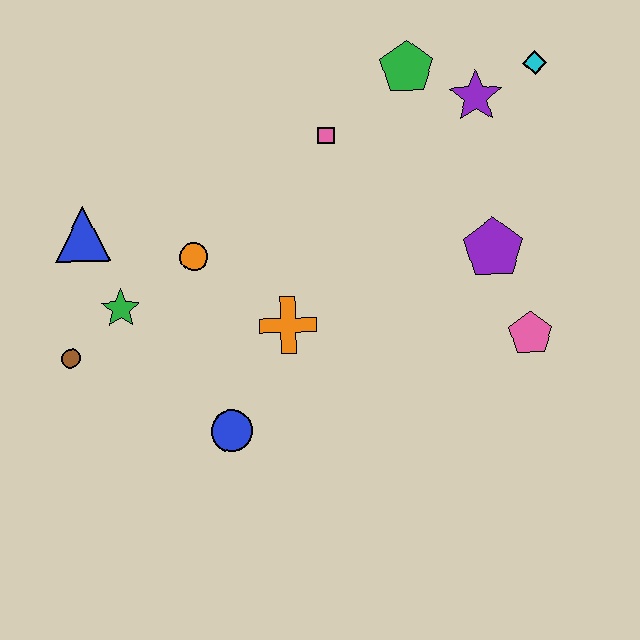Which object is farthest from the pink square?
The brown circle is farthest from the pink square.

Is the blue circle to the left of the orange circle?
No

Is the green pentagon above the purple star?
Yes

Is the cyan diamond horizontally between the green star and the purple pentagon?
No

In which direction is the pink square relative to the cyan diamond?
The pink square is to the left of the cyan diamond.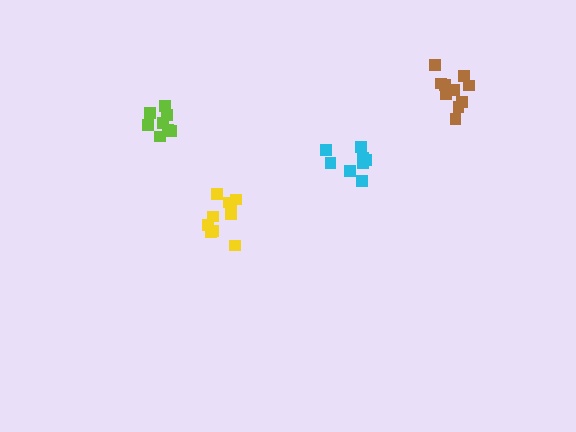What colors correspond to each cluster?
The clusters are colored: yellow, brown, cyan, lime.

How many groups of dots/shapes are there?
There are 4 groups.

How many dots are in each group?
Group 1: 10 dots, Group 2: 10 dots, Group 3: 8 dots, Group 4: 8 dots (36 total).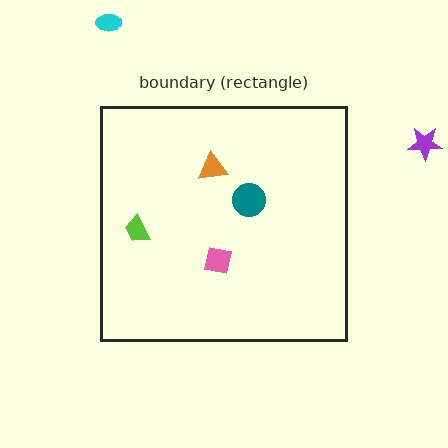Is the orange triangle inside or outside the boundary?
Inside.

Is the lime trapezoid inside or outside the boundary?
Inside.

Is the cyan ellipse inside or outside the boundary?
Outside.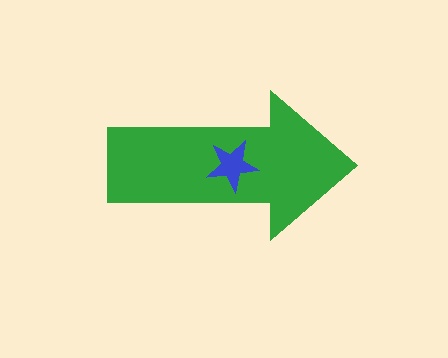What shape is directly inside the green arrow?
The blue star.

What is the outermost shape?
The green arrow.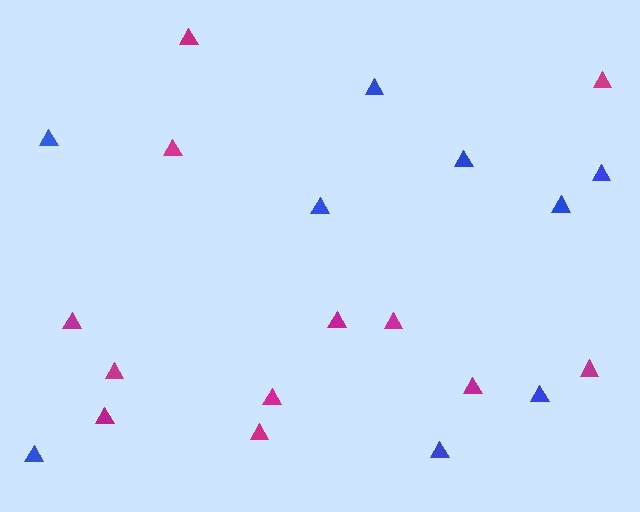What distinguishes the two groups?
There are 2 groups: one group of magenta triangles (12) and one group of blue triangles (9).